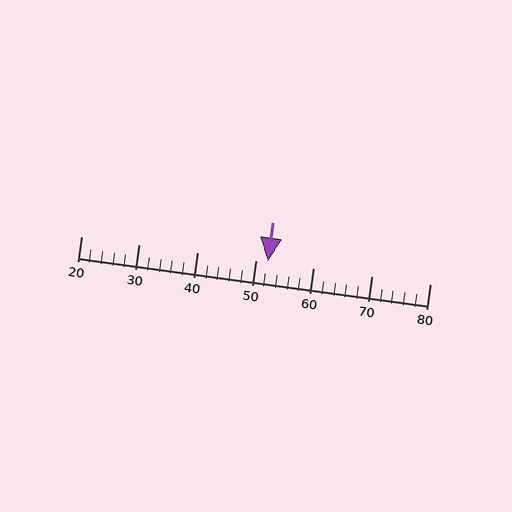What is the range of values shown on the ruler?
The ruler shows values from 20 to 80.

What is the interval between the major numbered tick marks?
The major tick marks are spaced 10 units apart.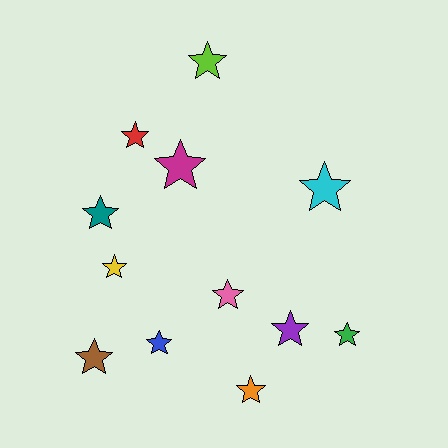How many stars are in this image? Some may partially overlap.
There are 12 stars.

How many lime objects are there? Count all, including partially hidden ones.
There is 1 lime object.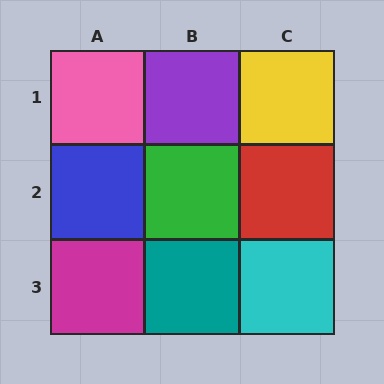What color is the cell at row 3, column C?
Cyan.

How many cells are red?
1 cell is red.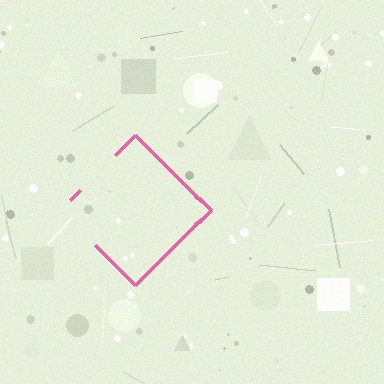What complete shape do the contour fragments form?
The contour fragments form a diamond.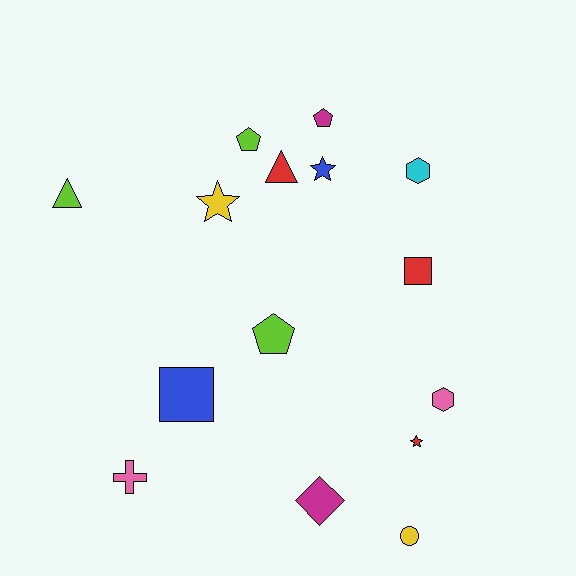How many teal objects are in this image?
There are no teal objects.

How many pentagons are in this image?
There are 3 pentagons.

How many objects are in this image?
There are 15 objects.